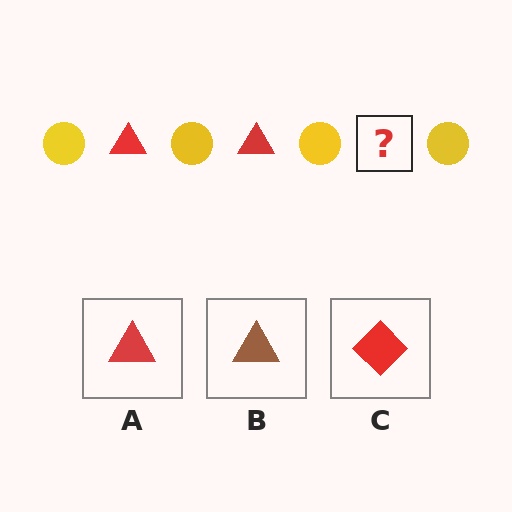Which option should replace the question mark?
Option A.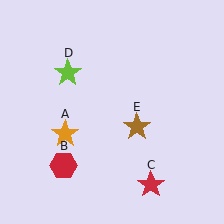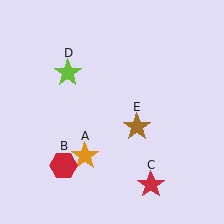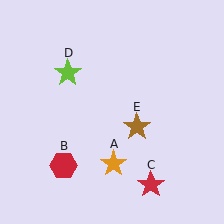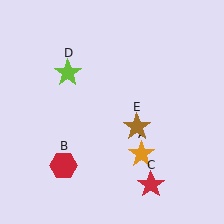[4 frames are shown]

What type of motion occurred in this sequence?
The orange star (object A) rotated counterclockwise around the center of the scene.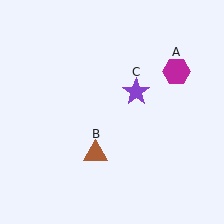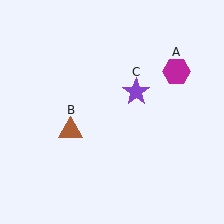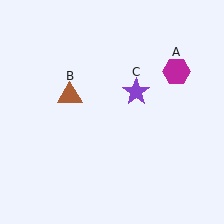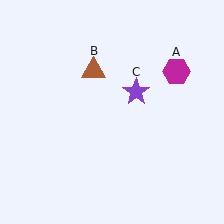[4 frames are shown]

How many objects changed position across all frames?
1 object changed position: brown triangle (object B).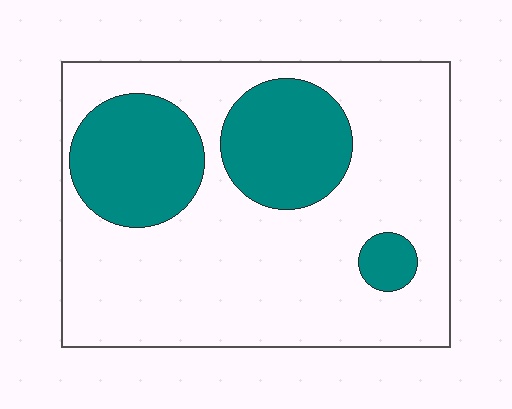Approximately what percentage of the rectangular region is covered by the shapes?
Approximately 30%.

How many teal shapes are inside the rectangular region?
3.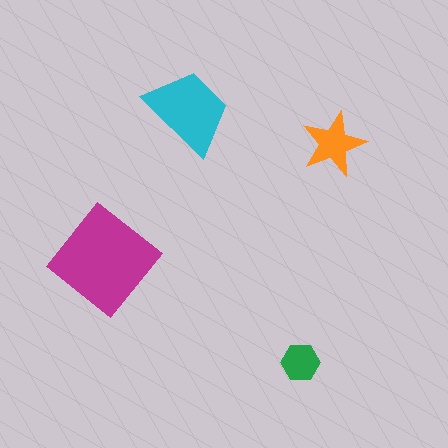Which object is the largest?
The magenta diamond.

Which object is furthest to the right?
The orange star is rightmost.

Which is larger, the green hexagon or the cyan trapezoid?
The cyan trapezoid.